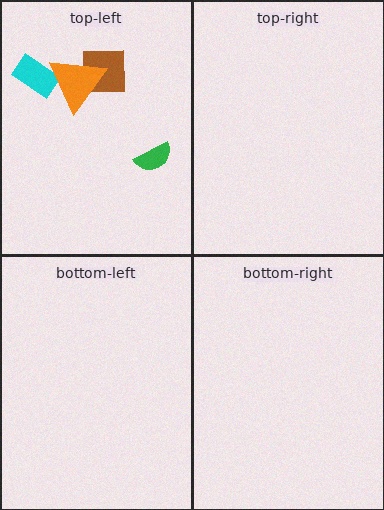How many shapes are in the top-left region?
4.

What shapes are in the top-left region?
The cyan rectangle, the brown square, the orange triangle, the green semicircle.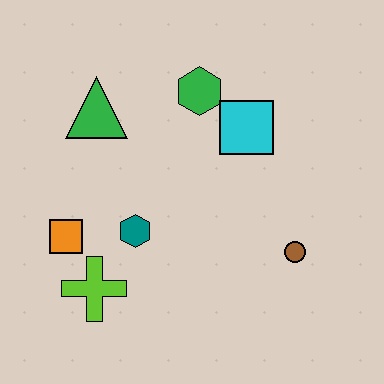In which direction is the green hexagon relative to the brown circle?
The green hexagon is above the brown circle.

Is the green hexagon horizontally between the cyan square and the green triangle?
Yes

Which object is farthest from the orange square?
The brown circle is farthest from the orange square.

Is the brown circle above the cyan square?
No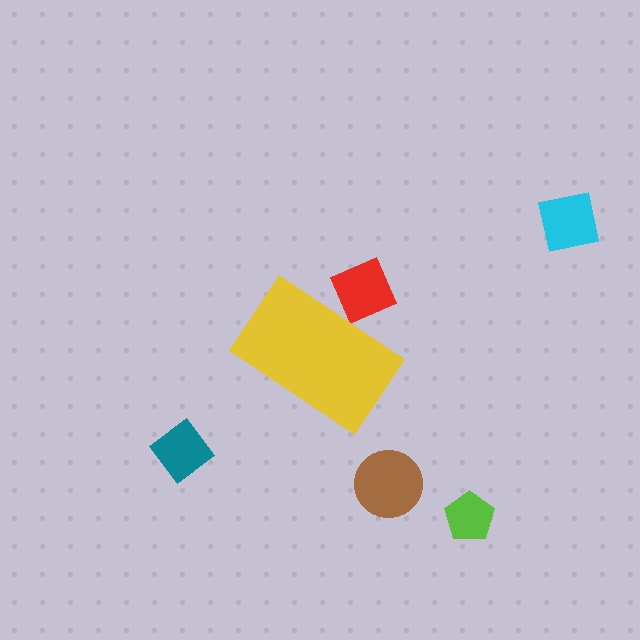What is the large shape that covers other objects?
A yellow rectangle.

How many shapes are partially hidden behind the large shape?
1 shape is partially hidden.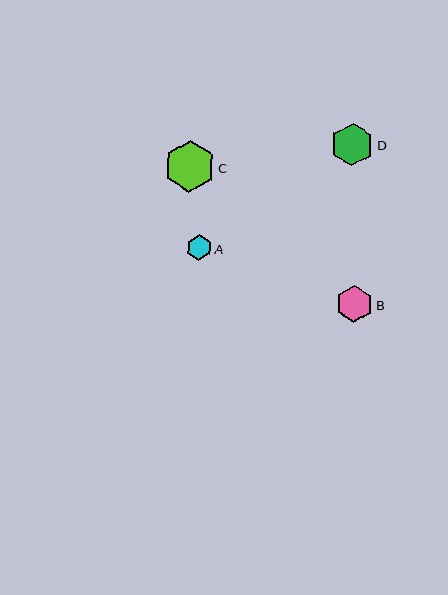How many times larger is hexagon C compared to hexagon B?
Hexagon C is approximately 1.4 times the size of hexagon B.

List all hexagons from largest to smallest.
From largest to smallest: C, D, B, A.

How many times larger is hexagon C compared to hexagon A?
Hexagon C is approximately 2.0 times the size of hexagon A.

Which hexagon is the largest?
Hexagon C is the largest with a size of approximately 51 pixels.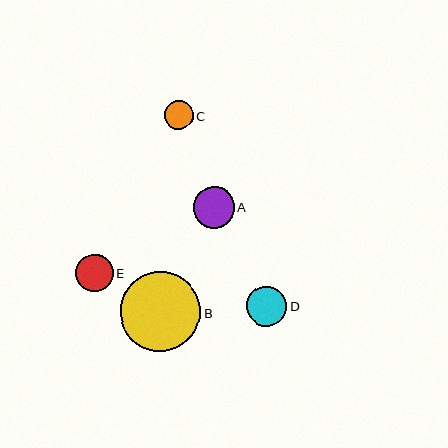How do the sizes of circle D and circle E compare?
Circle D and circle E are approximately the same size.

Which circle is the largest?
Circle B is the largest with a size of approximately 80 pixels.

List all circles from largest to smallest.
From largest to smallest: B, A, D, E, C.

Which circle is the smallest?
Circle C is the smallest with a size of approximately 29 pixels.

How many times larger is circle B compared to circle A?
Circle B is approximately 1.9 times the size of circle A.